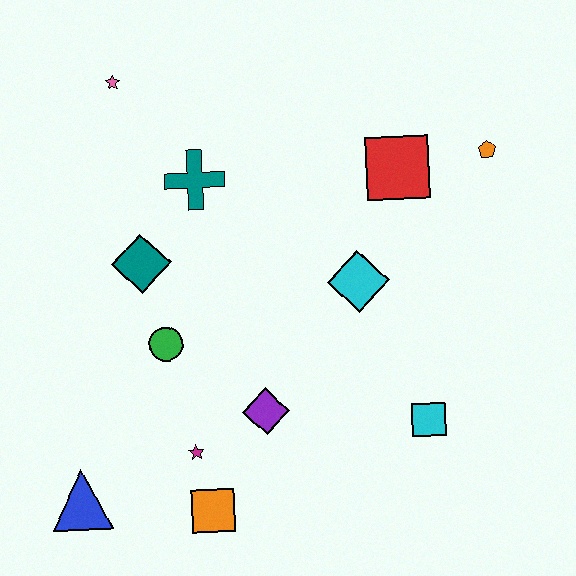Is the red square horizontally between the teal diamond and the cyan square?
Yes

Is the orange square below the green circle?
Yes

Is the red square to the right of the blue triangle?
Yes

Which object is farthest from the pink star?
The cyan square is farthest from the pink star.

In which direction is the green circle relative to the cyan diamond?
The green circle is to the left of the cyan diamond.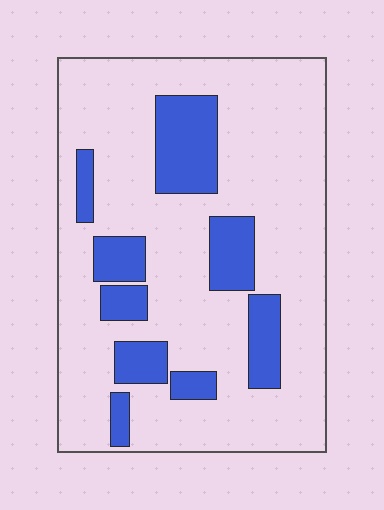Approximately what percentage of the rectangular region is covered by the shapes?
Approximately 20%.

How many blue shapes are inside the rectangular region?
9.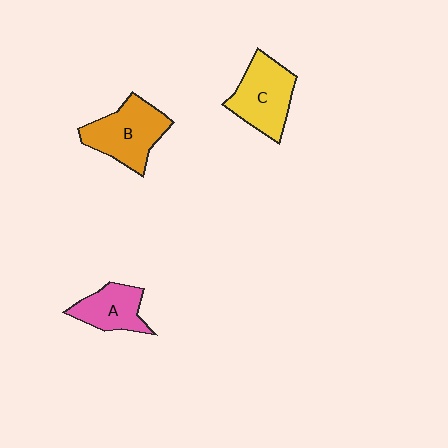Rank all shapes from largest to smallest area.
From largest to smallest: B (orange), C (yellow), A (pink).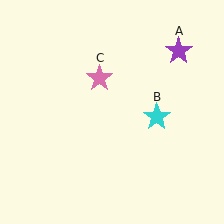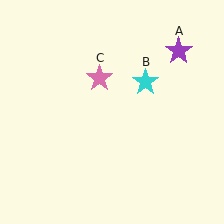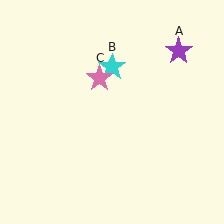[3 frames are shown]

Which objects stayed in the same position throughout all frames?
Purple star (object A) and pink star (object C) remained stationary.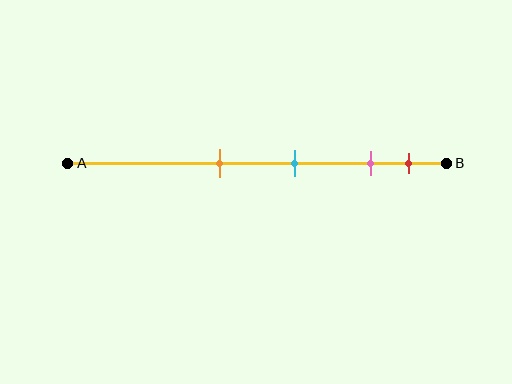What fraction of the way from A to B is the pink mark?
The pink mark is approximately 80% (0.8) of the way from A to B.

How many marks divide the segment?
There are 4 marks dividing the segment.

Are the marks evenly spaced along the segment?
No, the marks are not evenly spaced.